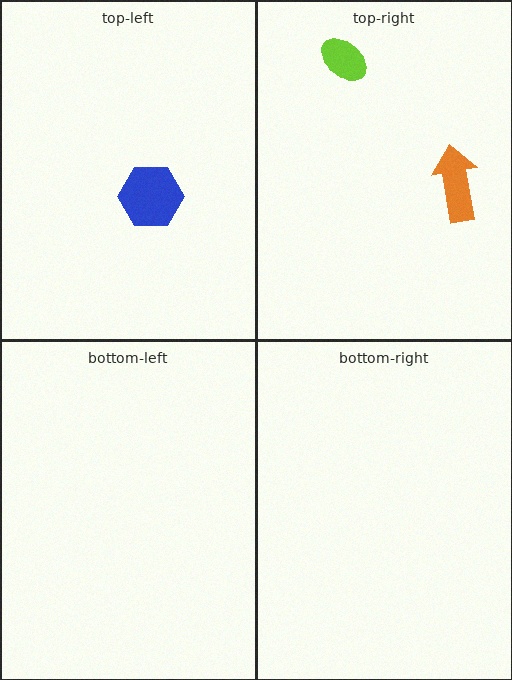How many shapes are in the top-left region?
1.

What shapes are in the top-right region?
The orange arrow, the lime ellipse.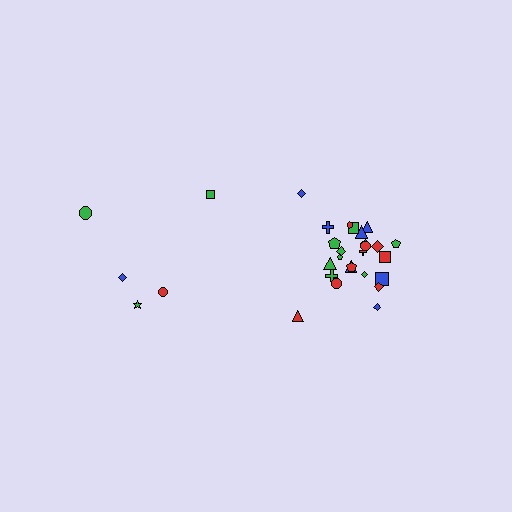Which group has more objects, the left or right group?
The right group.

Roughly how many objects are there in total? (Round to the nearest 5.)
Roughly 30 objects in total.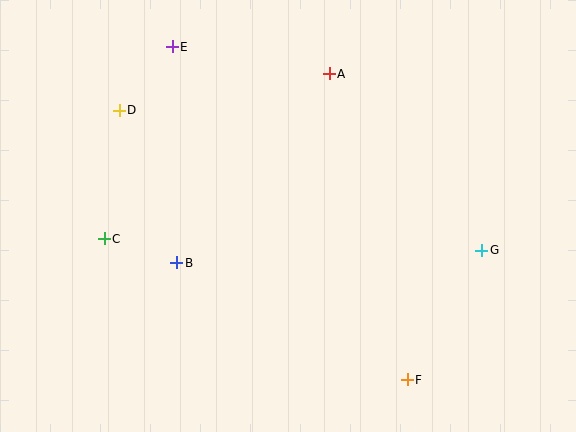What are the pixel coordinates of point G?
Point G is at (482, 250).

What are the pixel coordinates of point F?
Point F is at (407, 380).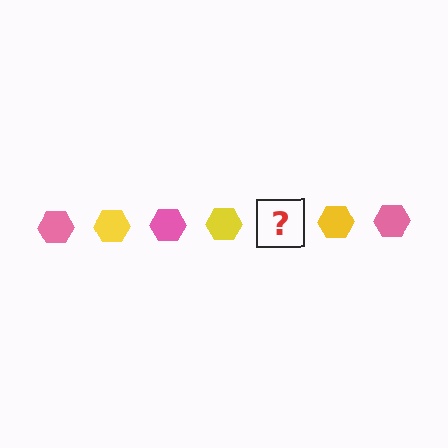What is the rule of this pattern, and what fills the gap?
The rule is that the pattern cycles through pink, yellow hexagons. The gap should be filled with a pink hexagon.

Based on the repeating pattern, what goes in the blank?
The blank should be a pink hexagon.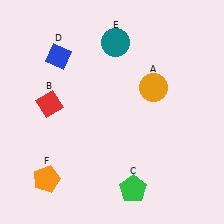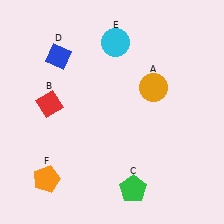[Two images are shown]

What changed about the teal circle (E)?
In Image 1, E is teal. In Image 2, it changed to cyan.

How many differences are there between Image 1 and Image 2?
There is 1 difference between the two images.